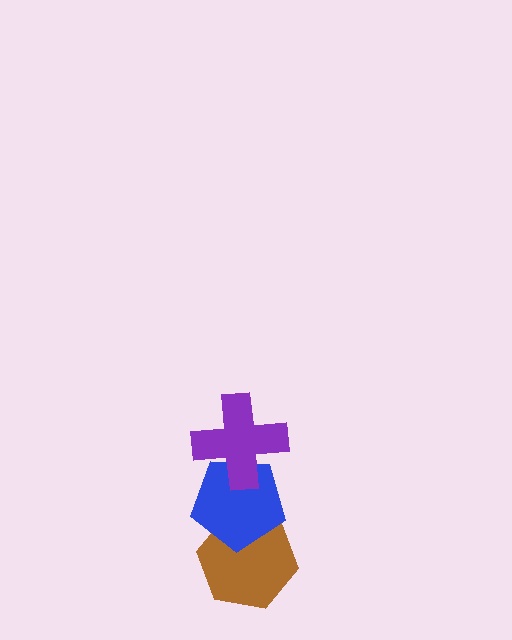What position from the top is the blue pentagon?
The blue pentagon is 2nd from the top.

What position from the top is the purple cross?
The purple cross is 1st from the top.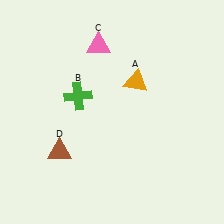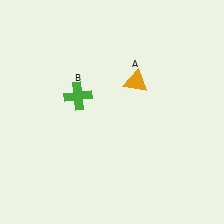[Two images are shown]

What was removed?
The brown triangle (D), the pink triangle (C) were removed in Image 2.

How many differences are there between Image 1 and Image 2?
There are 2 differences between the two images.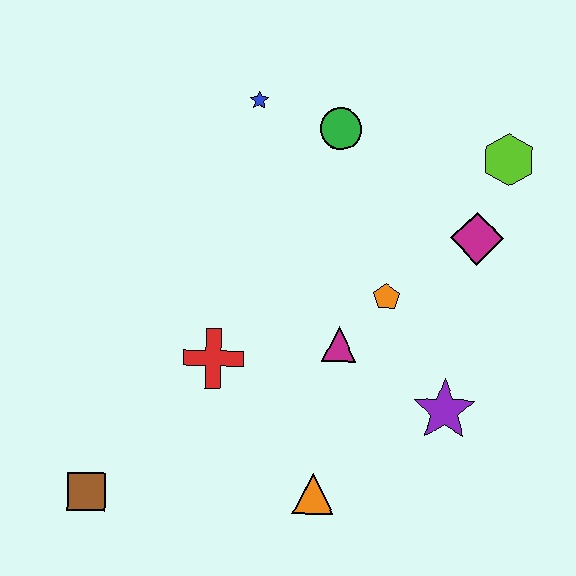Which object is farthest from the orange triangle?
The blue star is farthest from the orange triangle.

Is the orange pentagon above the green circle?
No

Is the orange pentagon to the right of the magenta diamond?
No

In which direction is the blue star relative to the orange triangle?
The blue star is above the orange triangle.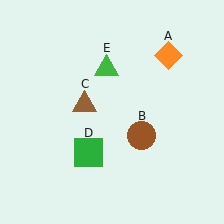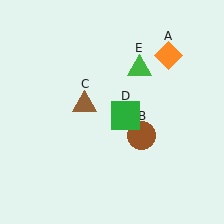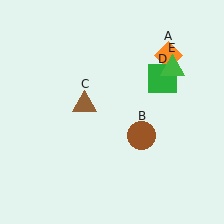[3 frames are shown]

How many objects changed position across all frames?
2 objects changed position: green square (object D), green triangle (object E).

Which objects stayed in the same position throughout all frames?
Orange diamond (object A) and brown circle (object B) and brown triangle (object C) remained stationary.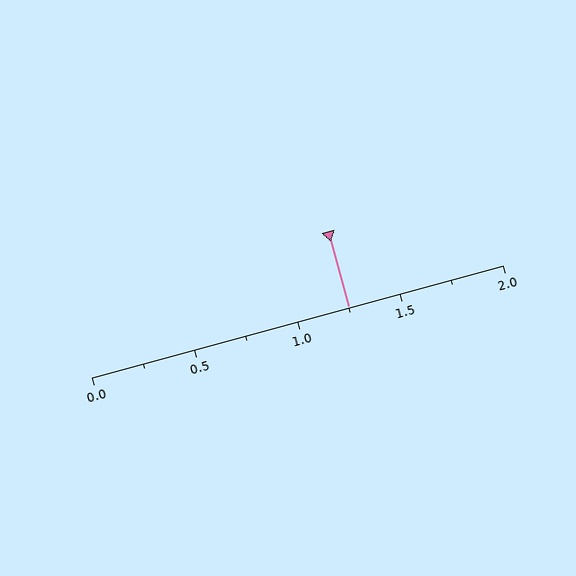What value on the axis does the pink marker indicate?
The marker indicates approximately 1.25.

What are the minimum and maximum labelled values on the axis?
The axis runs from 0.0 to 2.0.